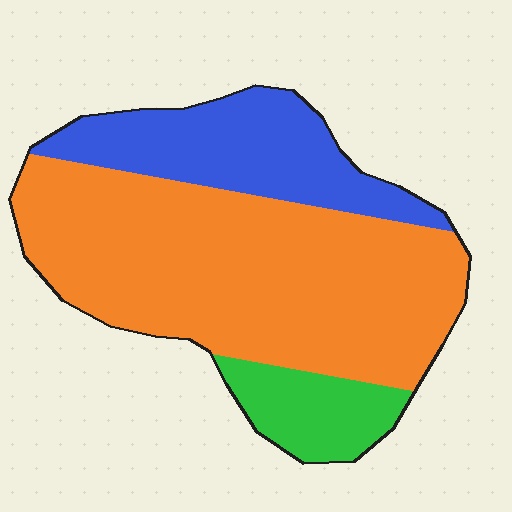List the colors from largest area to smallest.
From largest to smallest: orange, blue, green.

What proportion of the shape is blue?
Blue takes up about one quarter (1/4) of the shape.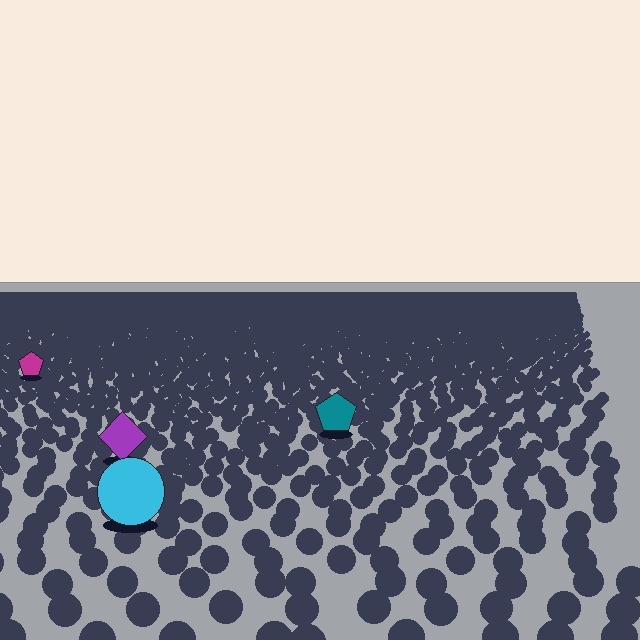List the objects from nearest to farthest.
From nearest to farthest: the cyan circle, the purple diamond, the teal pentagon, the magenta pentagon.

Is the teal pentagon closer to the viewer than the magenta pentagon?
Yes. The teal pentagon is closer — you can tell from the texture gradient: the ground texture is coarser near it.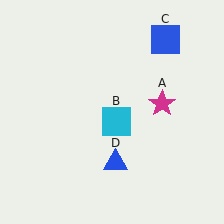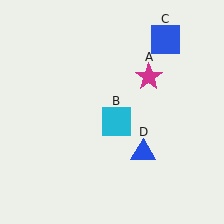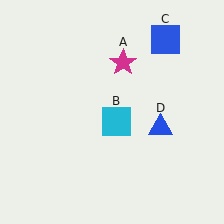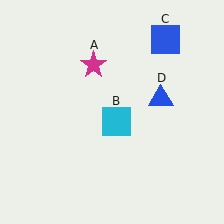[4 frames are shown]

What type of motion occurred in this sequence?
The magenta star (object A), blue triangle (object D) rotated counterclockwise around the center of the scene.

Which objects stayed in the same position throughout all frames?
Cyan square (object B) and blue square (object C) remained stationary.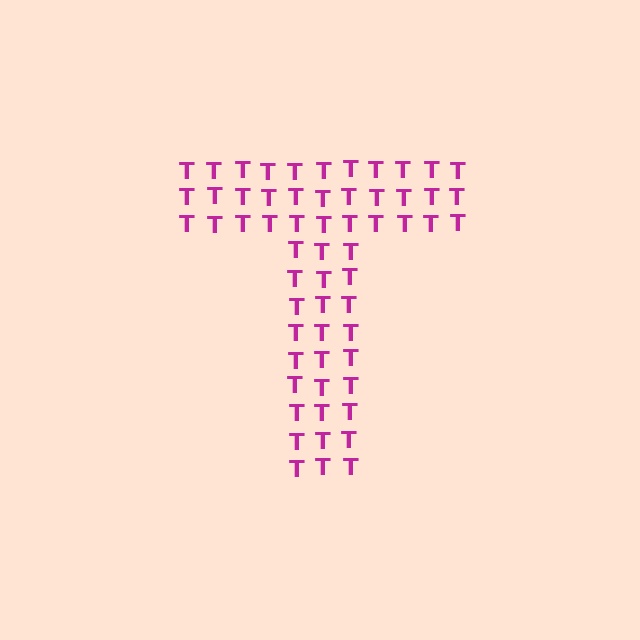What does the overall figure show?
The overall figure shows the letter T.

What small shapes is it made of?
It is made of small letter T's.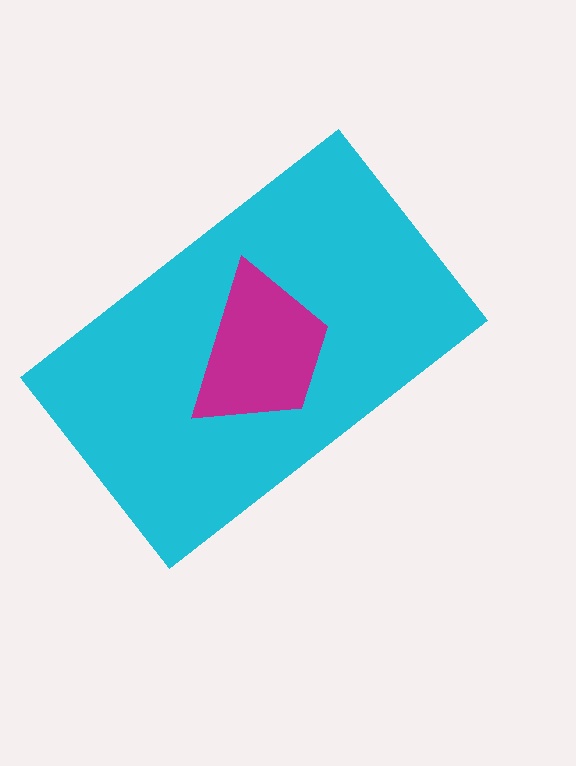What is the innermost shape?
The magenta trapezoid.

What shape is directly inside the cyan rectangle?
The magenta trapezoid.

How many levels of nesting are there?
2.